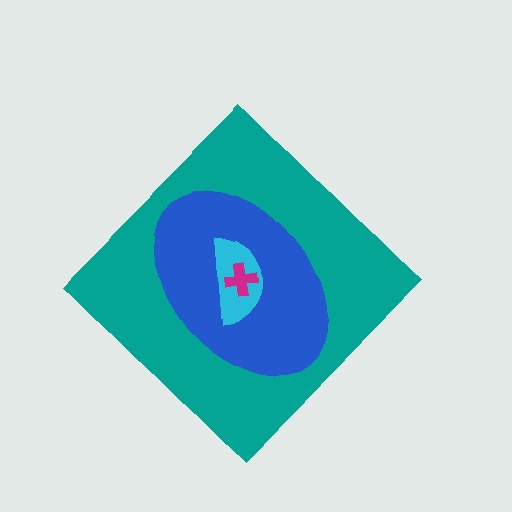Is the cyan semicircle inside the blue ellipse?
Yes.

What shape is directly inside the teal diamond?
The blue ellipse.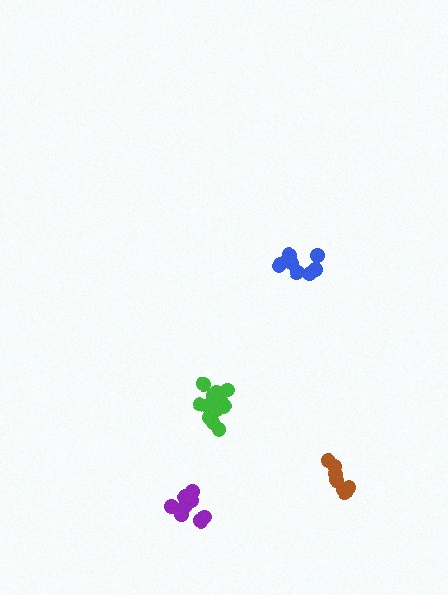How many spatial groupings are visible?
There are 4 spatial groupings.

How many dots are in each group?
Group 1: 9 dots, Group 2: 8 dots, Group 3: 13 dots, Group 4: 7 dots (37 total).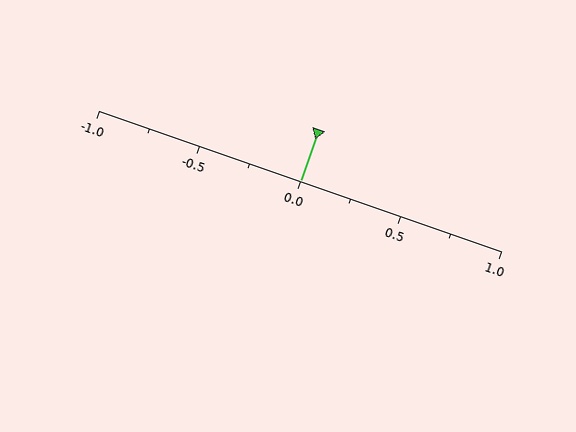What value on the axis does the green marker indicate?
The marker indicates approximately 0.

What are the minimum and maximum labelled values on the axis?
The axis runs from -1.0 to 1.0.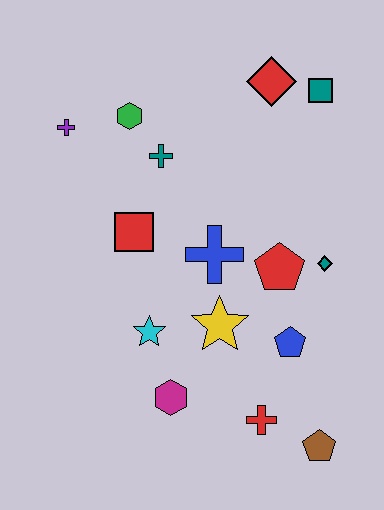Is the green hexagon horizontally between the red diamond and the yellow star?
No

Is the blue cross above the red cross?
Yes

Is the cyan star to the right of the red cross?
No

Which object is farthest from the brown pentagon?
The purple cross is farthest from the brown pentagon.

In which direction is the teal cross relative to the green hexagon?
The teal cross is below the green hexagon.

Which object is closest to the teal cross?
The green hexagon is closest to the teal cross.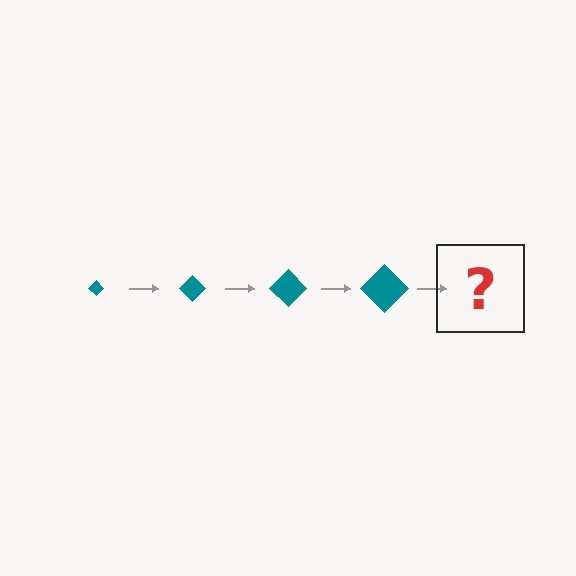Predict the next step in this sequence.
The next step is a teal diamond, larger than the previous one.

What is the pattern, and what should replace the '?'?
The pattern is that the diamond gets progressively larger each step. The '?' should be a teal diamond, larger than the previous one.